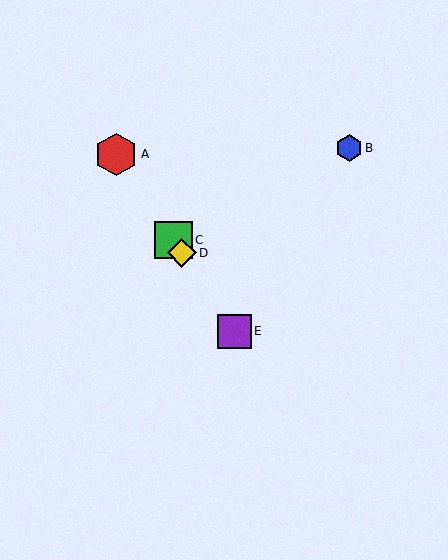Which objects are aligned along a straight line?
Objects A, C, D, E are aligned along a straight line.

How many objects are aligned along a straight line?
4 objects (A, C, D, E) are aligned along a straight line.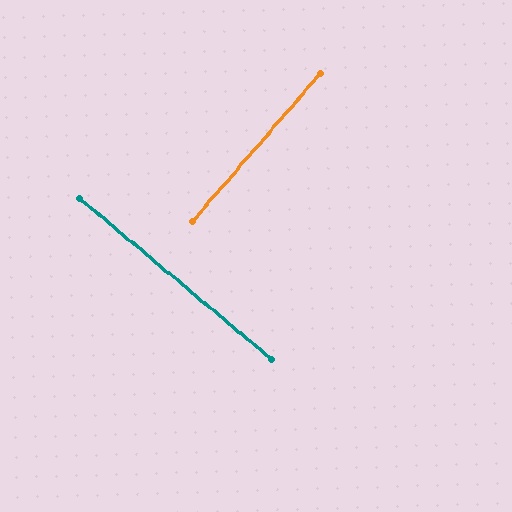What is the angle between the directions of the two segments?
Approximately 89 degrees.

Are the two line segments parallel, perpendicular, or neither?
Perpendicular — they meet at approximately 89°.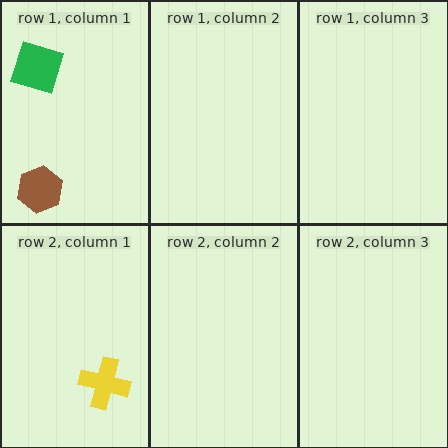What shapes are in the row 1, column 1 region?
The green square, the brown hexagon.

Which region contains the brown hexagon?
The row 1, column 1 region.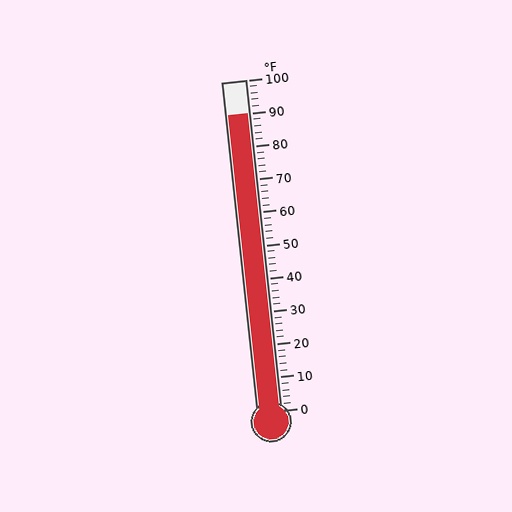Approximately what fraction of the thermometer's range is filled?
The thermometer is filled to approximately 90% of its range.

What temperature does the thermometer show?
The thermometer shows approximately 90°F.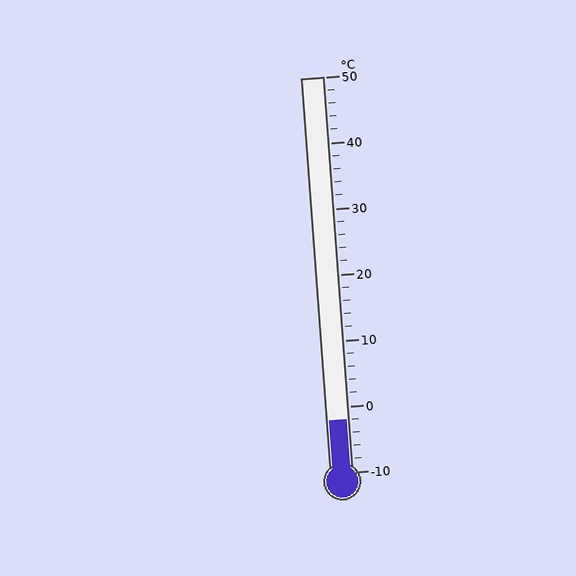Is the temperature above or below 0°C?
The temperature is below 0°C.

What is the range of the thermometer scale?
The thermometer scale ranges from -10°C to 50°C.